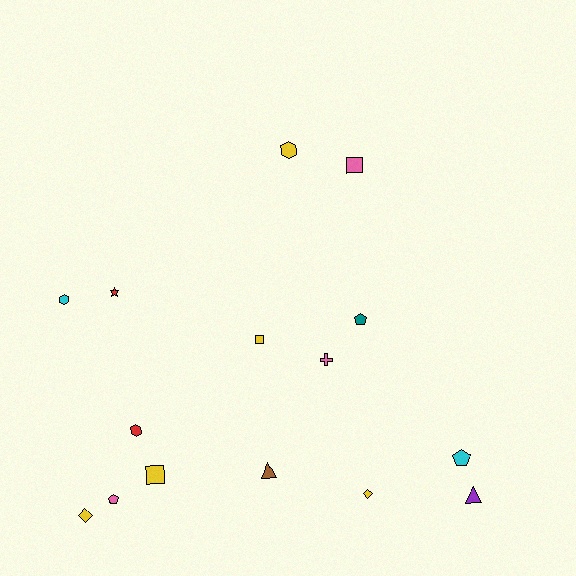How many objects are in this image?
There are 15 objects.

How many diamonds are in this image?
There are 2 diamonds.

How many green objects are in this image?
There are no green objects.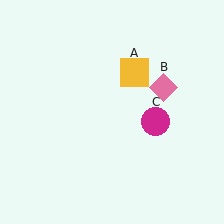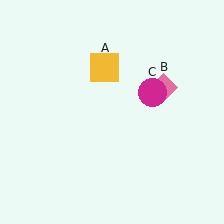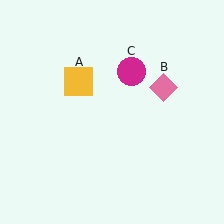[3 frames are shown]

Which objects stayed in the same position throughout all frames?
Pink diamond (object B) remained stationary.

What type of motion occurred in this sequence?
The yellow square (object A), magenta circle (object C) rotated counterclockwise around the center of the scene.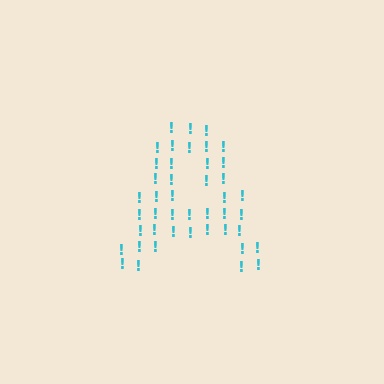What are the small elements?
The small elements are exclamation marks.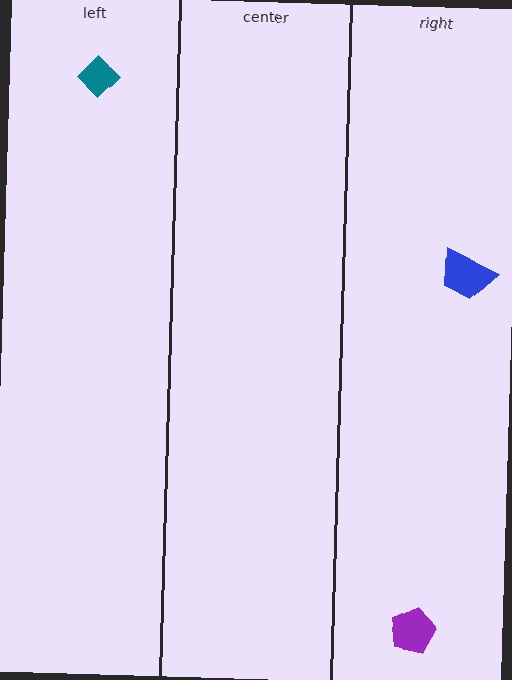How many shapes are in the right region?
2.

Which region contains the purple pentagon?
The right region.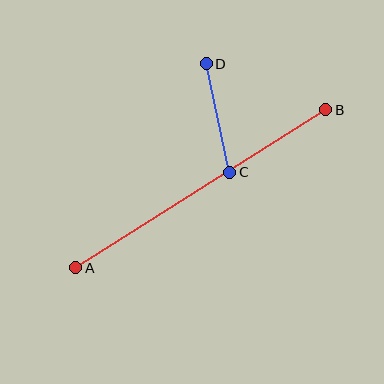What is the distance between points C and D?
The distance is approximately 111 pixels.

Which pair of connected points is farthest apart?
Points A and B are farthest apart.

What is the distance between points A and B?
The distance is approximately 296 pixels.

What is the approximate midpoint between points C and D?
The midpoint is at approximately (218, 118) pixels.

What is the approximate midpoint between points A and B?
The midpoint is at approximately (201, 189) pixels.